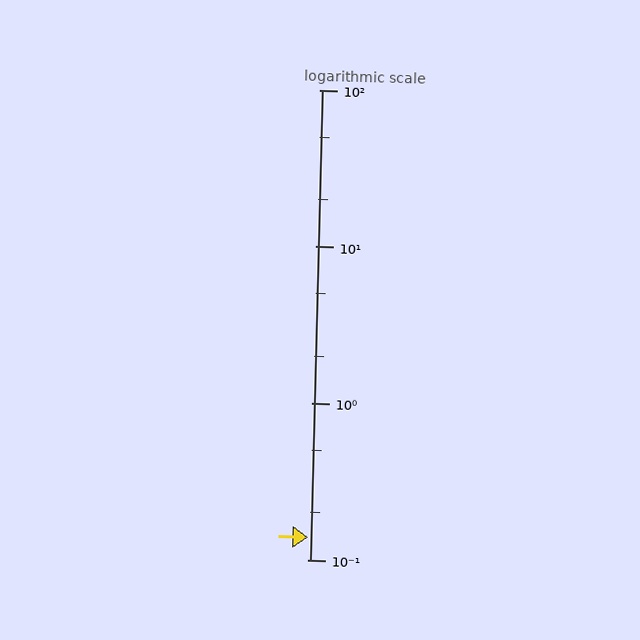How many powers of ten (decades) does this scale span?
The scale spans 3 decades, from 0.1 to 100.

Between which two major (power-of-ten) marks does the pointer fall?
The pointer is between 0.1 and 1.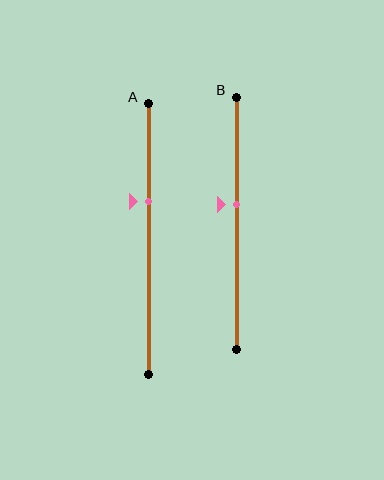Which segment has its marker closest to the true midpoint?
Segment B has its marker closest to the true midpoint.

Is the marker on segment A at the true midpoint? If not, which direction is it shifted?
No, the marker on segment A is shifted upward by about 14% of the segment length.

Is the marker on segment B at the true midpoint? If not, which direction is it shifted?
No, the marker on segment B is shifted upward by about 7% of the segment length.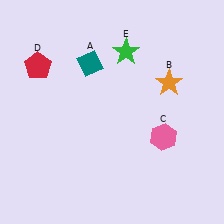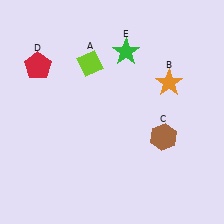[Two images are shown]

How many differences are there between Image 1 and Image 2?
There are 2 differences between the two images.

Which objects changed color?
A changed from teal to lime. C changed from pink to brown.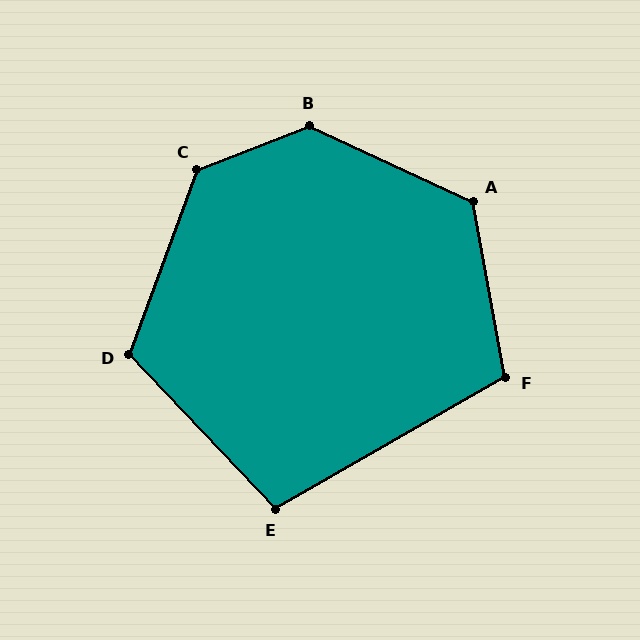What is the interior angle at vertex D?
Approximately 116 degrees (obtuse).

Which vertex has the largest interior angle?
B, at approximately 134 degrees.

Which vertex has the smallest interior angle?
E, at approximately 104 degrees.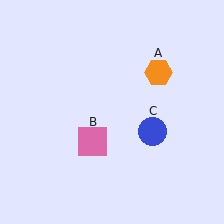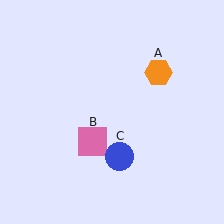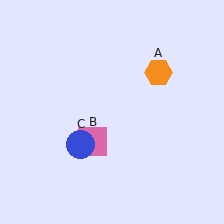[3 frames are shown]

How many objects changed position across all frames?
1 object changed position: blue circle (object C).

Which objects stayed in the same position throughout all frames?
Orange hexagon (object A) and pink square (object B) remained stationary.